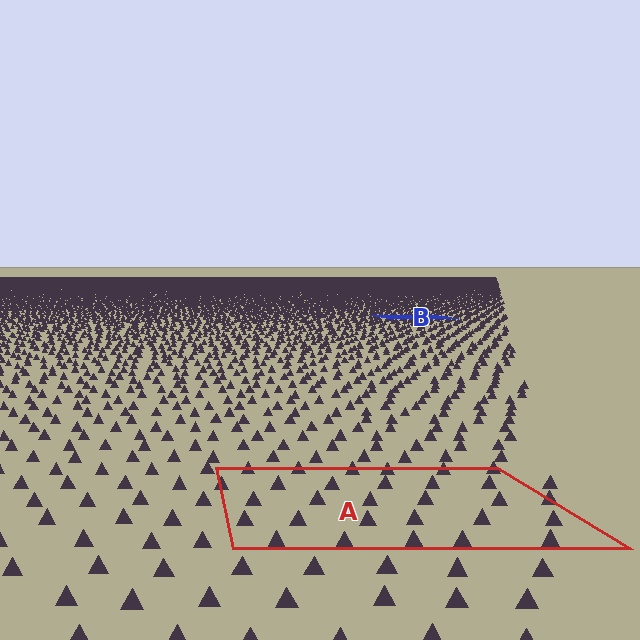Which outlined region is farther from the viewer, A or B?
Region B is farther from the viewer — the texture elements inside it appear smaller and more densely packed.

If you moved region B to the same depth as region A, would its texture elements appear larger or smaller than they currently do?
They would appear larger. At a closer depth, the same texture elements are projected at a bigger on-screen size.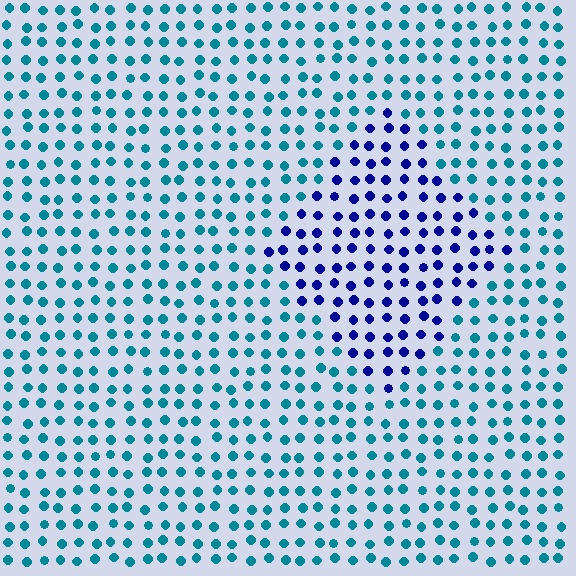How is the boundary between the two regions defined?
The boundary is defined purely by a slight shift in hue (about 50 degrees). Spacing, size, and orientation are identical on both sides.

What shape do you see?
I see a diamond.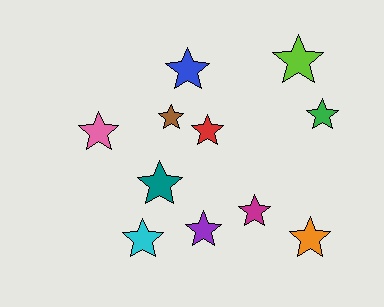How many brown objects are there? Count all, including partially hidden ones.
There is 1 brown object.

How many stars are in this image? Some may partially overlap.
There are 11 stars.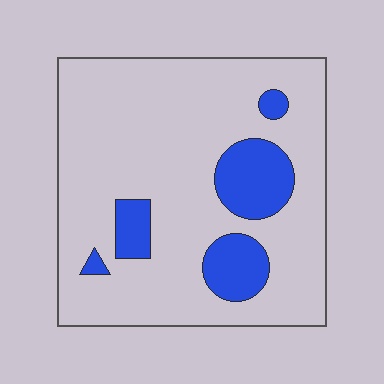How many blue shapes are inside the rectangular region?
5.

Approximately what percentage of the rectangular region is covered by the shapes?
Approximately 15%.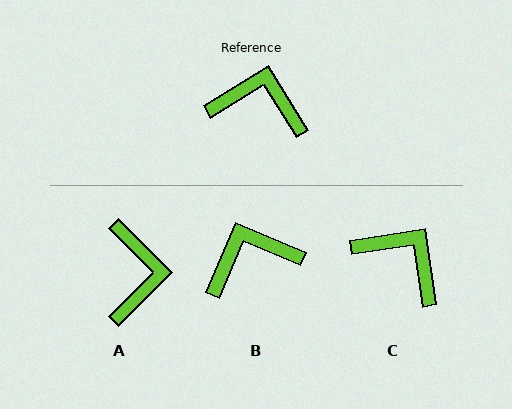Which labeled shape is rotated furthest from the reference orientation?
A, about 77 degrees away.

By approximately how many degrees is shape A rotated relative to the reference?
Approximately 77 degrees clockwise.